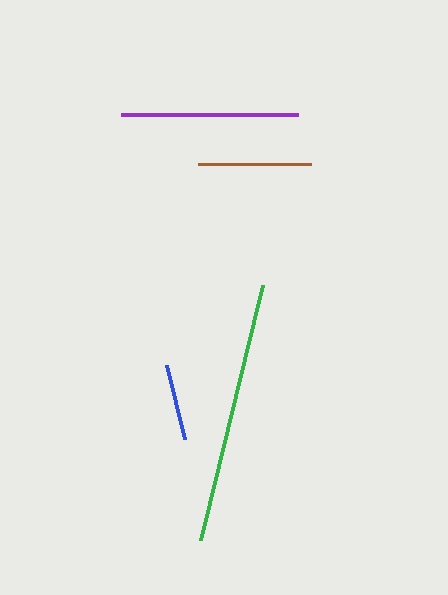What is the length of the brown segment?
The brown segment is approximately 113 pixels long.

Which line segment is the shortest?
The blue line is the shortest at approximately 77 pixels.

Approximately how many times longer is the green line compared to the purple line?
The green line is approximately 1.5 times the length of the purple line.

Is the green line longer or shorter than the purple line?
The green line is longer than the purple line.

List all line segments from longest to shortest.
From longest to shortest: green, purple, brown, blue.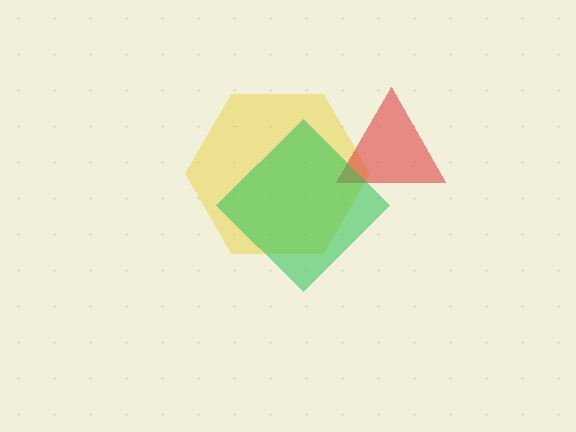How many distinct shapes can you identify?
There are 3 distinct shapes: a yellow hexagon, a red triangle, a green diamond.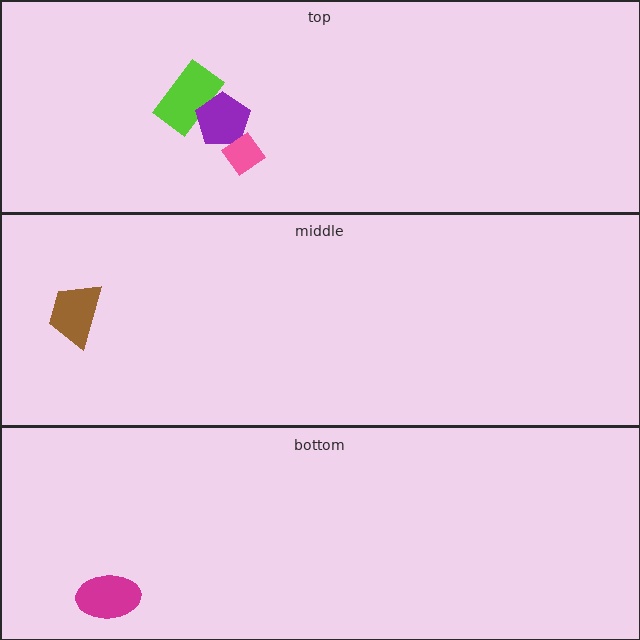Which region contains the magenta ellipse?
The bottom region.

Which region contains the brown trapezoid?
The middle region.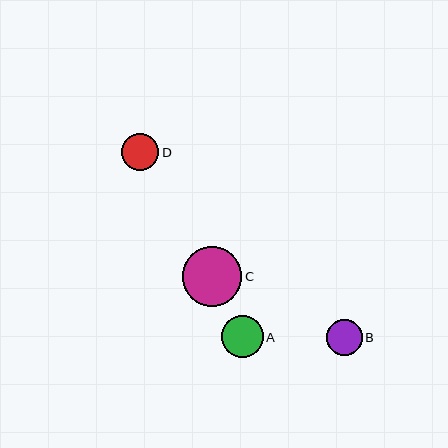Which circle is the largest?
Circle C is the largest with a size of approximately 59 pixels.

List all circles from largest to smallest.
From largest to smallest: C, A, D, B.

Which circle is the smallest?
Circle B is the smallest with a size of approximately 35 pixels.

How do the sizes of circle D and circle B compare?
Circle D and circle B are approximately the same size.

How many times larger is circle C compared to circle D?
Circle C is approximately 1.6 times the size of circle D.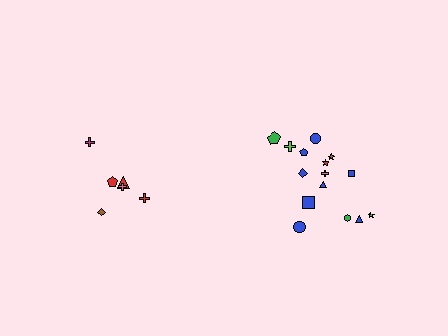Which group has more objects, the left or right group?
The right group.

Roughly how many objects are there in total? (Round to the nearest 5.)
Roughly 20 objects in total.